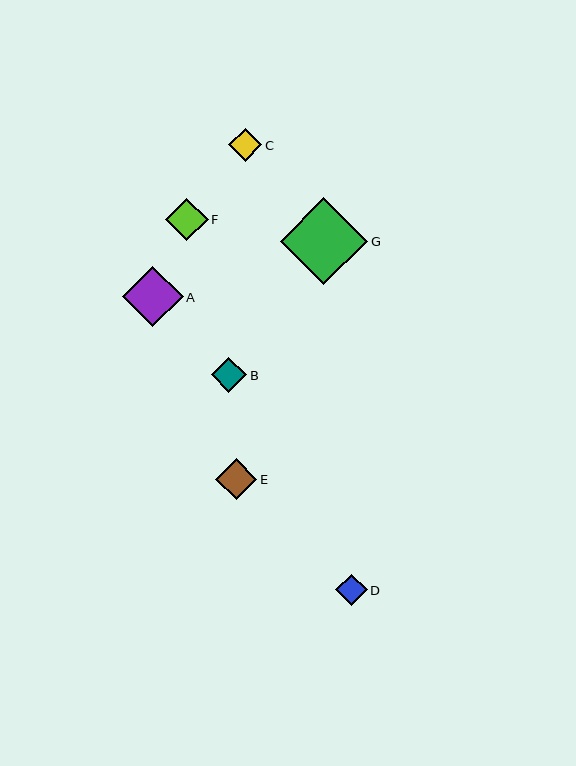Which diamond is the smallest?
Diamond D is the smallest with a size of approximately 31 pixels.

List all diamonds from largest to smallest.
From largest to smallest: G, A, F, E, B, C, D.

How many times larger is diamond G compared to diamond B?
Diamond G is approximately 2.5 times the size of diamond B.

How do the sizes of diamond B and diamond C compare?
Diamond B and diamond C are approximately the same size.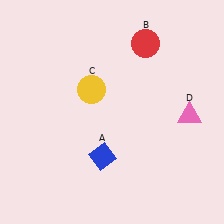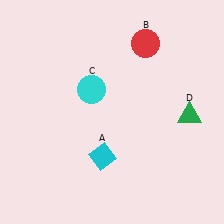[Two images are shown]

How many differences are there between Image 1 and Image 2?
There are 3 differences between the two images.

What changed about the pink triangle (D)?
In Image 1, D is pink. In Image 2, it changed to green.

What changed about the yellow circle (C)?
In Image 1, C is yellow. In Image 2, it changed to cyan.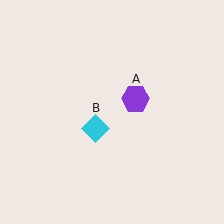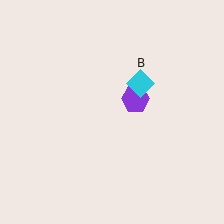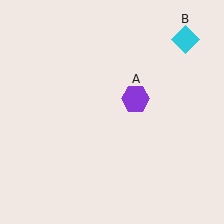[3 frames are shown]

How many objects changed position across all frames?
1 object changed position: cyan diamond (object B).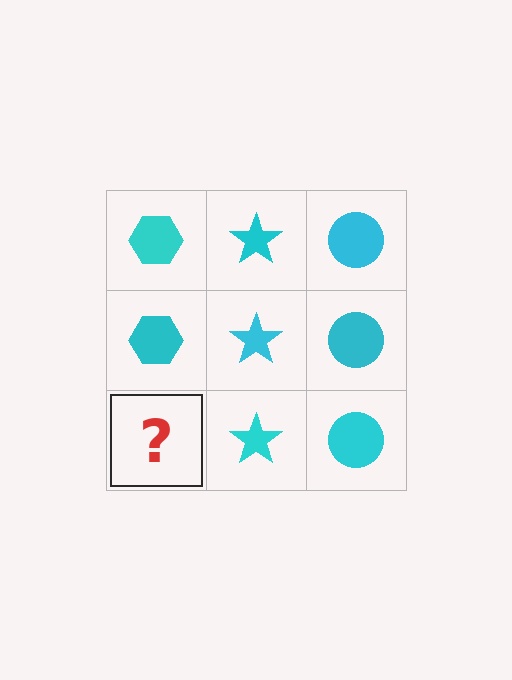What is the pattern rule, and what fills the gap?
The rule is that each column has a consistent shape. The gap should be filled with a cyan hexagon.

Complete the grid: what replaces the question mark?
The question mark should be replaced with a cyan hexagon.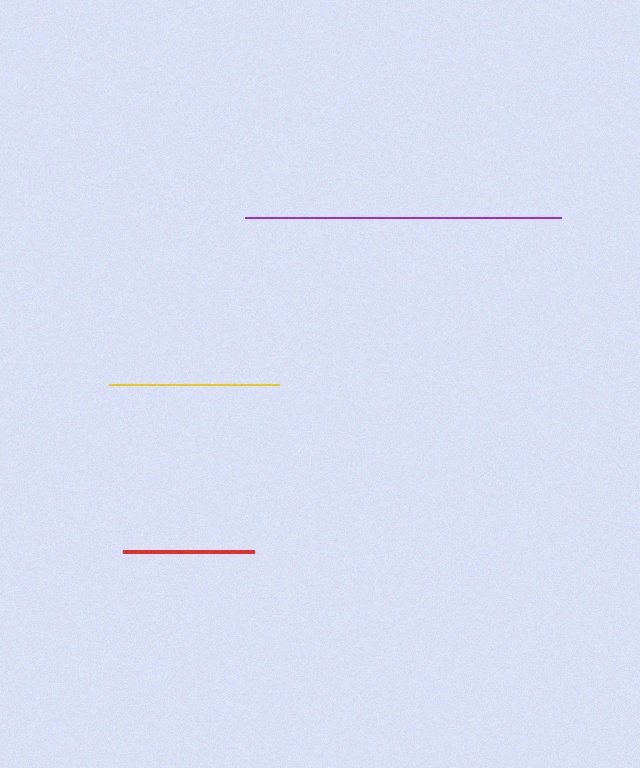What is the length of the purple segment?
The purple segment is approximately 316 pixels long.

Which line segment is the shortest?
The red line is the shortest at approximately 130 pixels.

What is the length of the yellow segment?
The yellow segment is approximately 170 pixels long.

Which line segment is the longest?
The purple line is the longest at approximately 316 pixels.